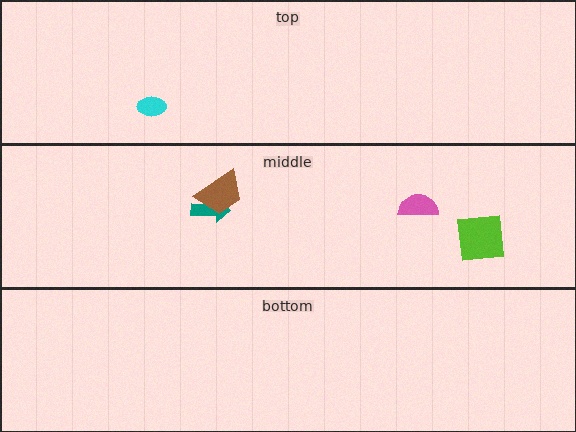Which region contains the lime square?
The middle region.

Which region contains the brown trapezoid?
The middle region.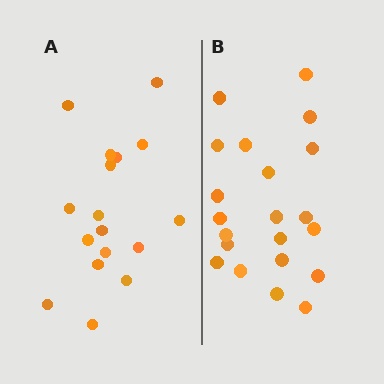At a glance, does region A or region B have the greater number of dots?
Region B (the right region) has more dots.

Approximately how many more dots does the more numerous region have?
Region B has about 4 more dots than region A.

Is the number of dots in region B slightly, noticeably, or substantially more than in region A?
Region B has only slightly more — the two regions are fairly close. The ratio is roughly 1.2 to 1.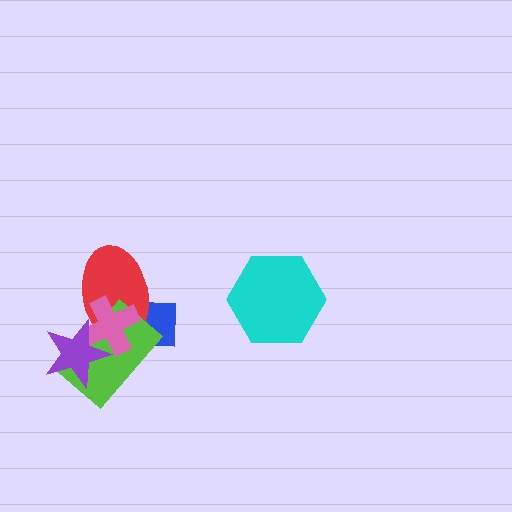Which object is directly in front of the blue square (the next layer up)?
The red ellipse is directly in front of the blue square.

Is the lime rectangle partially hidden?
Yes, it is partially covered by another shape.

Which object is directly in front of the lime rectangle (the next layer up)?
The pink cross is directly in front of the lime rectangle.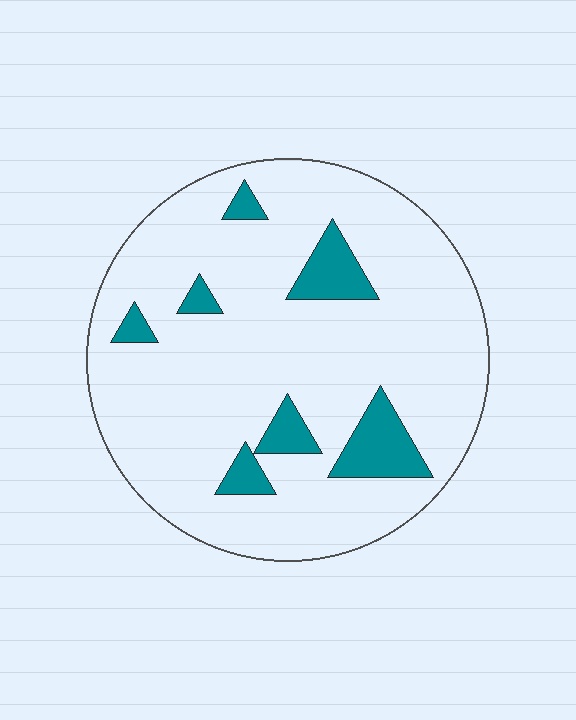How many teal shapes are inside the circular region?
7.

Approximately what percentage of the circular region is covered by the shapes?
Approximately 10%.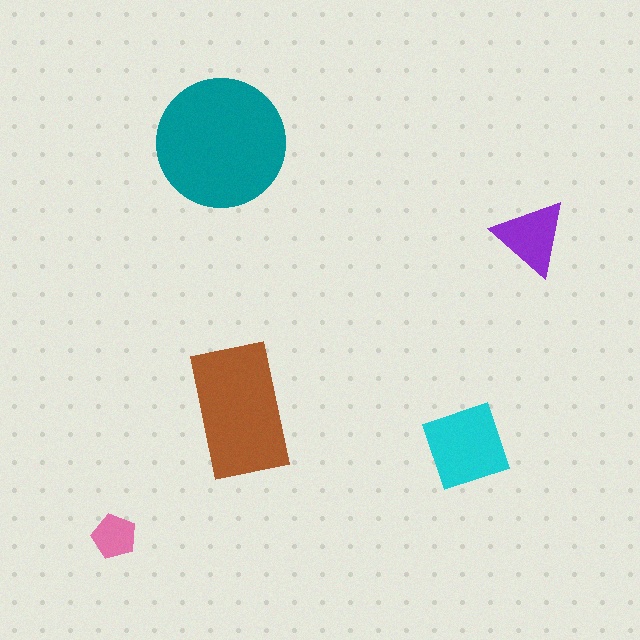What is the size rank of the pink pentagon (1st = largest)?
5th.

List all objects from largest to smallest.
The teal circle, the brown rectangle, the cyan diamond, the purple triangle, the pink pentagon.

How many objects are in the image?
There are 5 objects in the image.